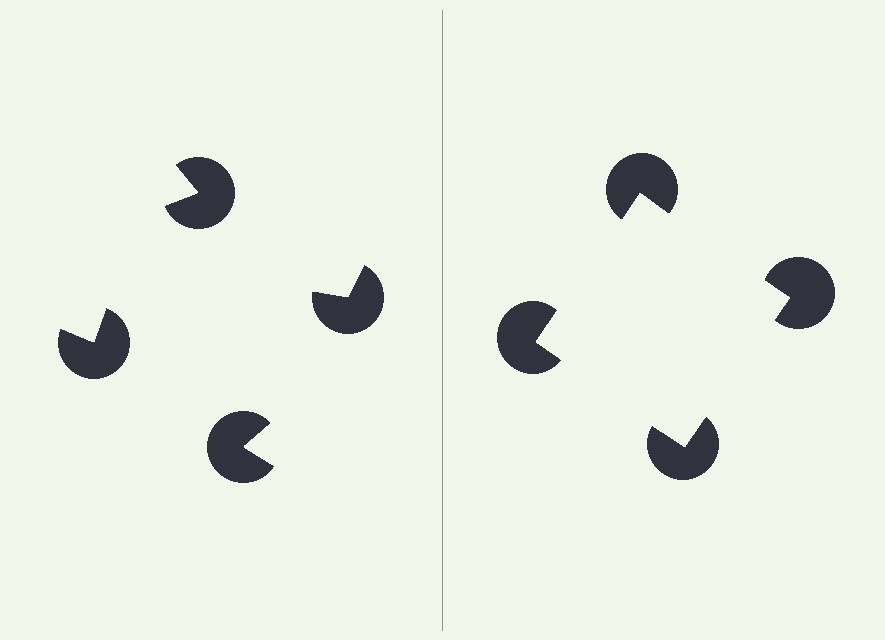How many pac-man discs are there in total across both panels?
8 — 4 on each side.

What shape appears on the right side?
An illusory square.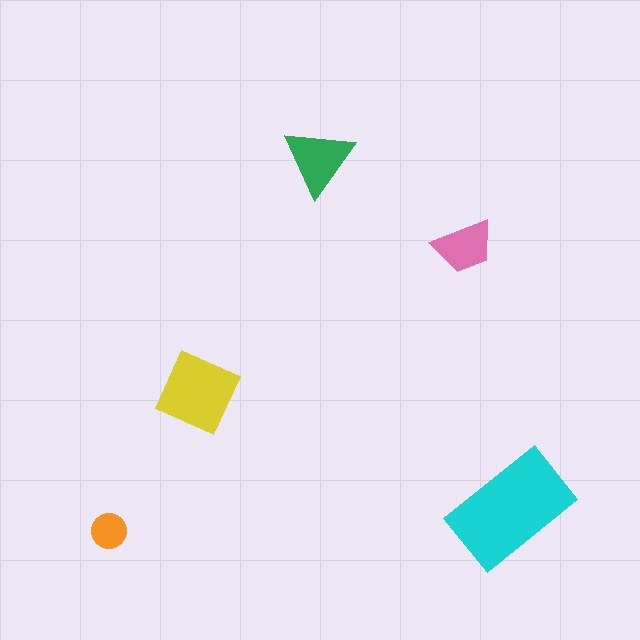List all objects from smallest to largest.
The orange circle, the pink trapezoid, the green triangle, the yellow square, the cyan rectangle.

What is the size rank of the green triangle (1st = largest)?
3rd.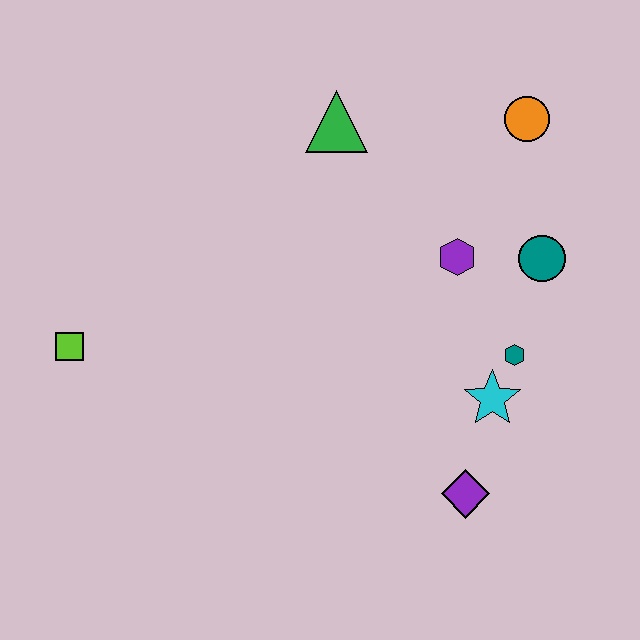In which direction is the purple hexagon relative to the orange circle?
The purple hexagon is below the orange circle.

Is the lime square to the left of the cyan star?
Yes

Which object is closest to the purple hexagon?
The teal circle is closest to the purple hexagon.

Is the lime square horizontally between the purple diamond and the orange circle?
No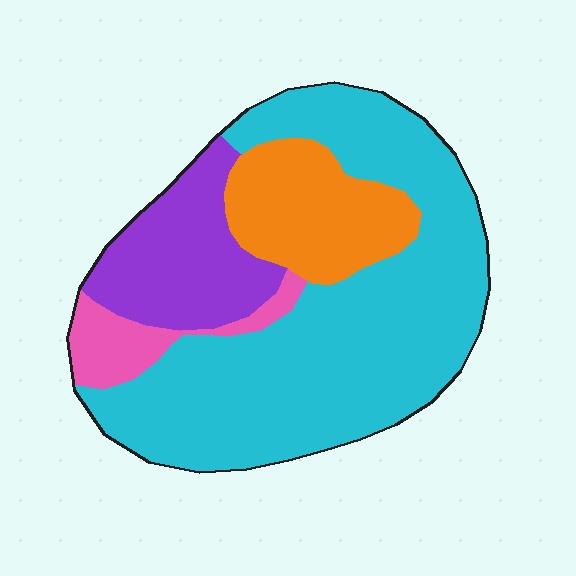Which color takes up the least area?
Pink, at roughly 5%.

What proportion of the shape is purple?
Purple takes up less than a quarter of the shape.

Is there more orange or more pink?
Orange.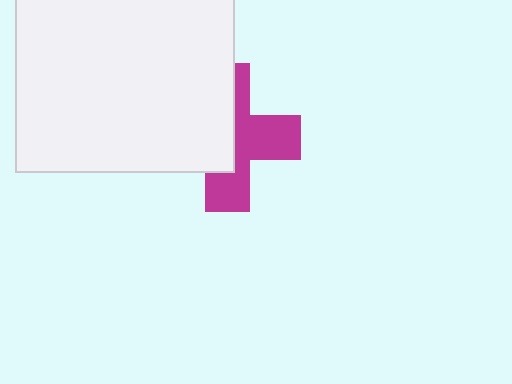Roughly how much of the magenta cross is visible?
About half of it is visible (roughly 50%).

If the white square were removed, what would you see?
You would see the complete magenta cross.